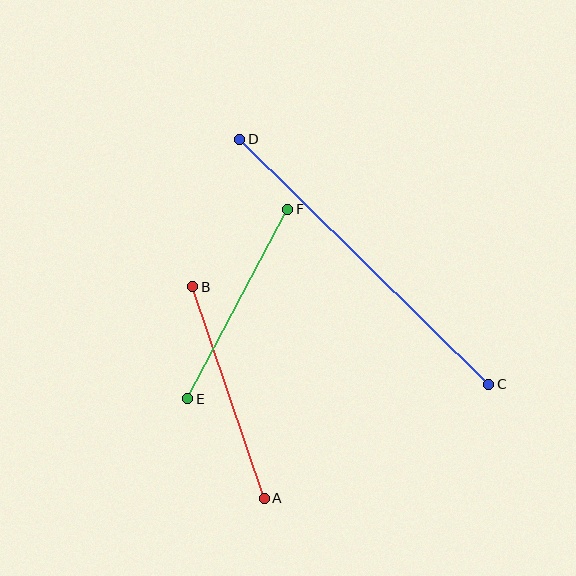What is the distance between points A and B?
The distance is approximately 223 pixels.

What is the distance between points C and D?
The distance is approximately 349 pixels.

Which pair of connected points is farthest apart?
Points C and D are farthest apart.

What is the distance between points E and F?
The distance is approximately 214 pixels.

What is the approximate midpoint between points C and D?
The midpoint is at approximately (364, 262) pixels.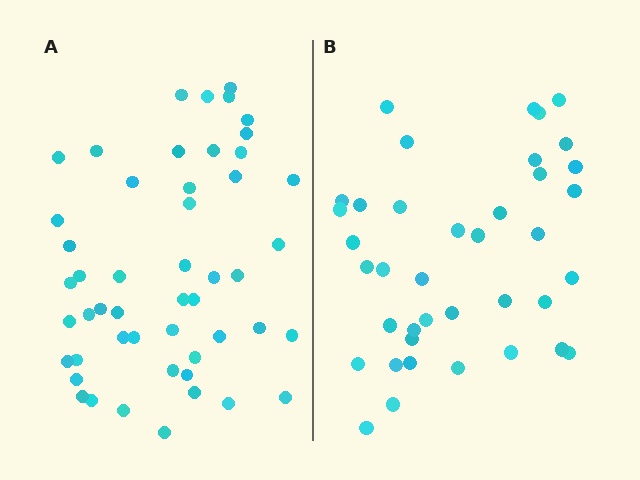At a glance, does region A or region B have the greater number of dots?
Region A (the left region) has more dots.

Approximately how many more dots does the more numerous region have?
Region A has roughly 12 or so more dots than region B.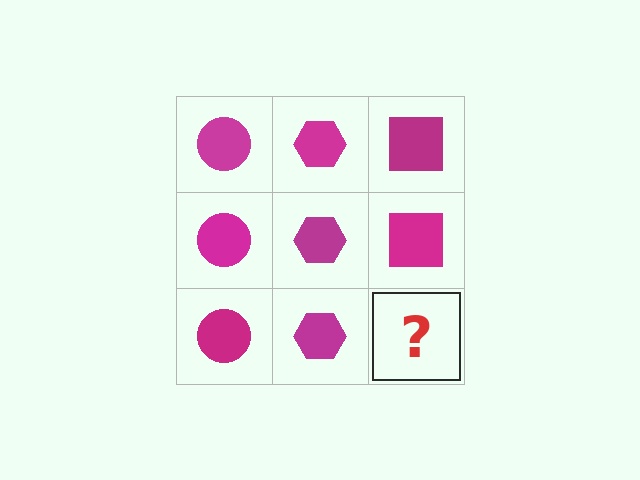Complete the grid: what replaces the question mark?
The question mark should be replaced with a magenta square.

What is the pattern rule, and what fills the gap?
The rule is that each column has a consistent shape. The gap should be filled with a magenta square.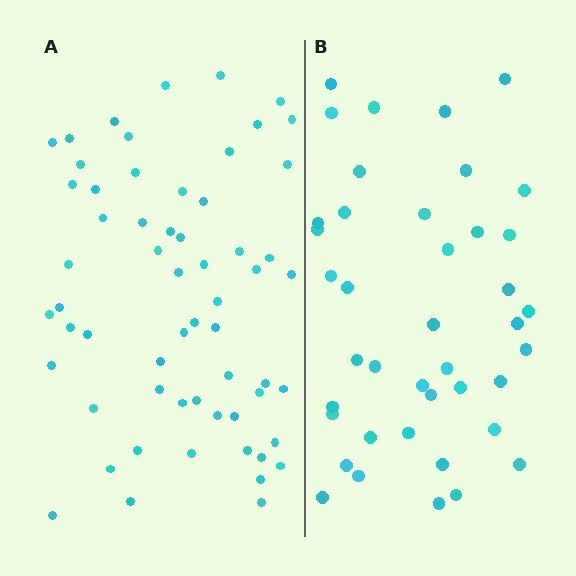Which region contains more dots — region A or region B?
Region A (the left region) has more dots.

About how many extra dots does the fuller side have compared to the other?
Region A has approximately 20 more dots than region B.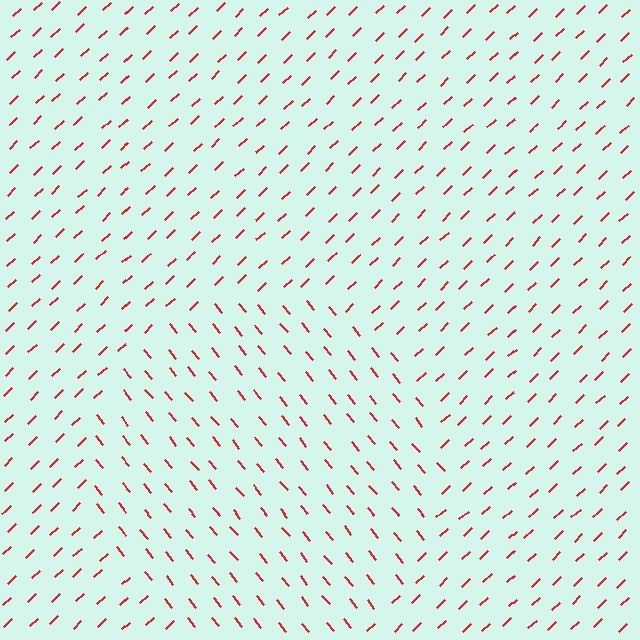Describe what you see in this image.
The image is filled with small red line segments. A circle region in the image has lines oriented differently from the surrounding lines, creating a visible texture boundary.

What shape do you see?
I see a circle.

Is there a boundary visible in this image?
Yes, there is a texture boundary formed by a change in line orientation.